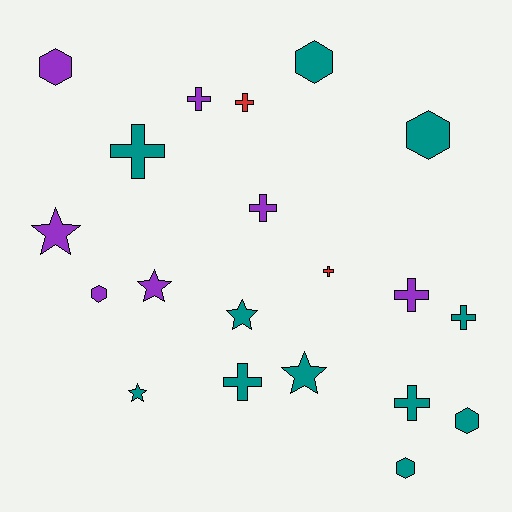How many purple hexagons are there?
There are 2 purple hexagons.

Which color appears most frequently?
Teal, with 11 objects.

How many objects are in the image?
There are 20 objects.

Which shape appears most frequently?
Cross, with 9 objects.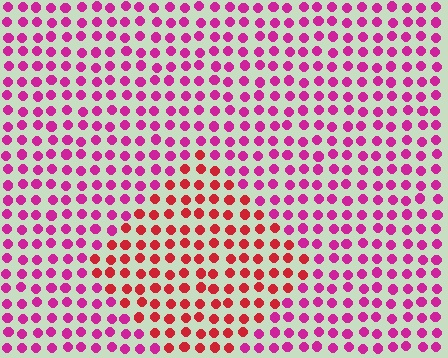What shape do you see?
I see a diamond.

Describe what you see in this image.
The image is filled with small magenta elements in a uniform arrangement. A diamond-shaped region is visible where the elements are tinted to a slightly different hue, forming a subtle color boundary.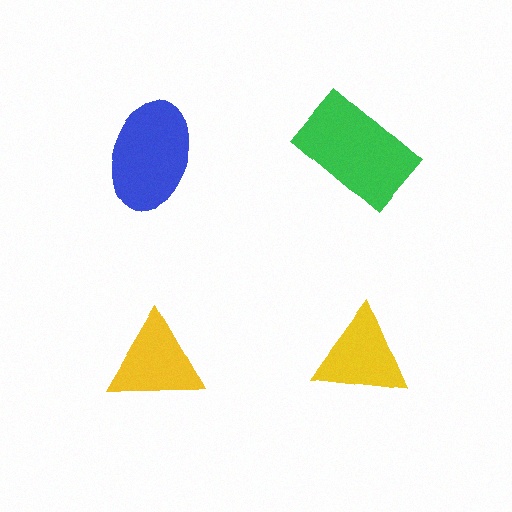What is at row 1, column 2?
A green rectangle.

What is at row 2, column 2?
A yellow triangle.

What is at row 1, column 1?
A blue ellipse.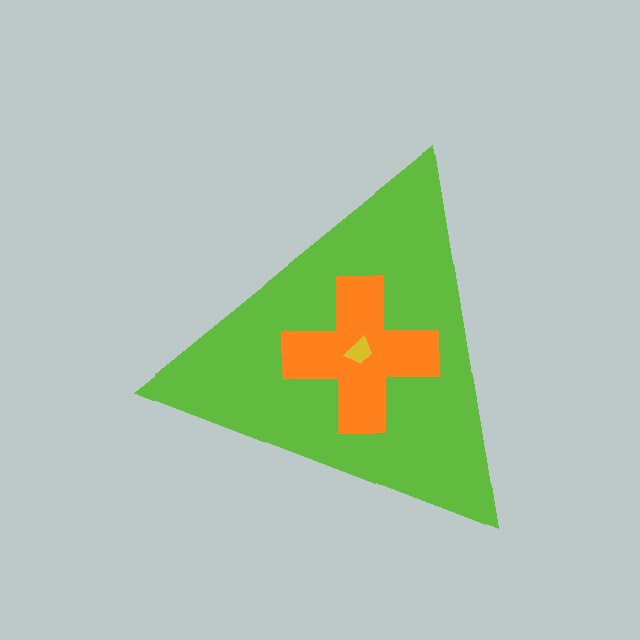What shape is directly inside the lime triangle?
The orange cross.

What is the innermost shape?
The yellow trapezoid.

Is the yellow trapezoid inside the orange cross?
Yes.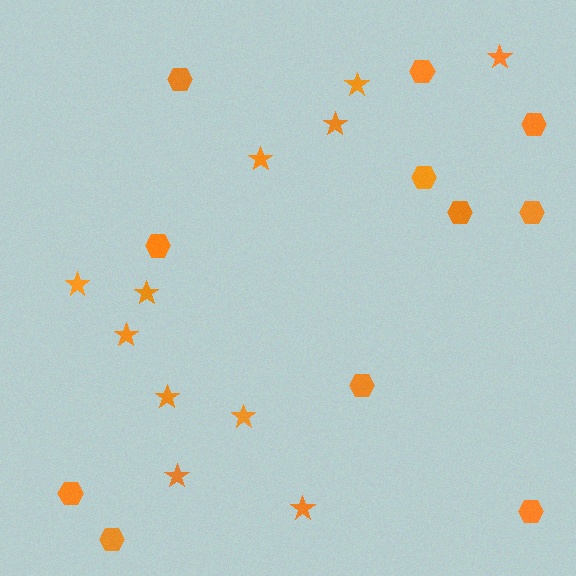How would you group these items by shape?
There are 2 groups: one group of stars (11) and one group of hexagons (11).